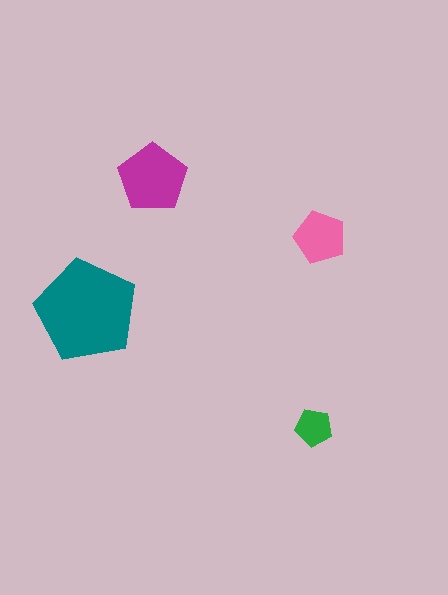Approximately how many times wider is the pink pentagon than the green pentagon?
About 1.5 times wider.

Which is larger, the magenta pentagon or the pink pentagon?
The magenta one.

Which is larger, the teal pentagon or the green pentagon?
The teal one.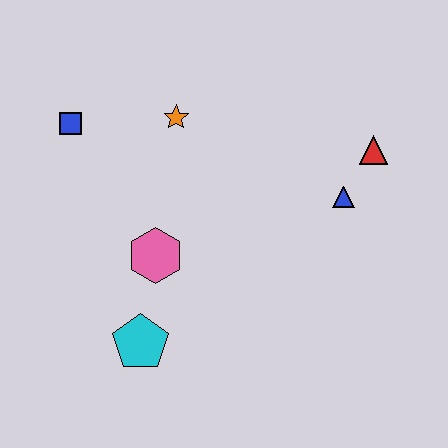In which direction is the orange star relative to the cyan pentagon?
The orange star is above the cyan pentagon.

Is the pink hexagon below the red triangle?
Yes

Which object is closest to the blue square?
The orange star is closest to the blue square.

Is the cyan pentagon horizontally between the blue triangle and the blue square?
Yes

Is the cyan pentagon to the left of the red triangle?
Yes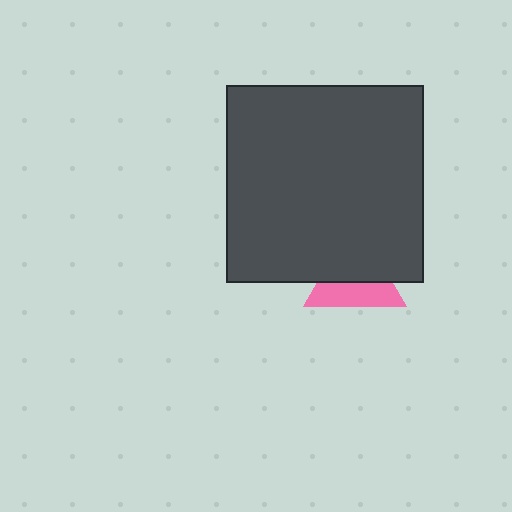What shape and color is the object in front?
The object in front is a dark gray square.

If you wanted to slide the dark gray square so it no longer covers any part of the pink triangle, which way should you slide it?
Slide it up — that is the most direct way to separate the two shapes.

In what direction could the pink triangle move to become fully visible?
The pink triangle could move down. That would shift it out from behind the dark gray square entirely.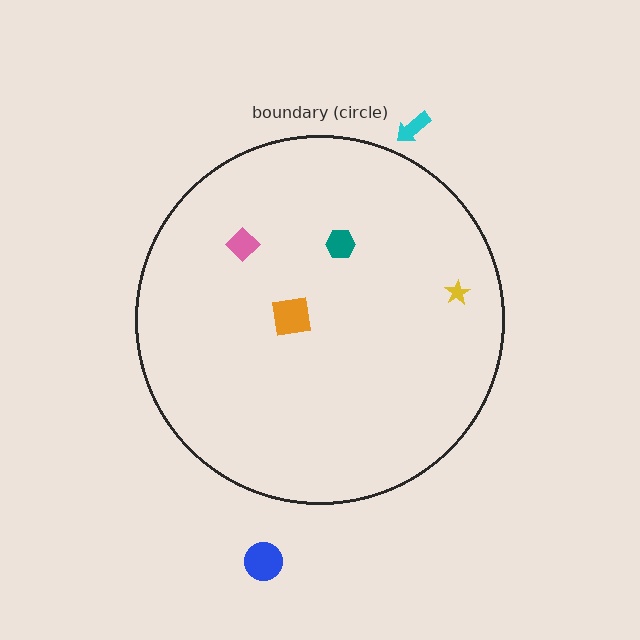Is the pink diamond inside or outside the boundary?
Inside.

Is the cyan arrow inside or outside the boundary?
Outside.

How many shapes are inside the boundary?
4 inside, 2 outside.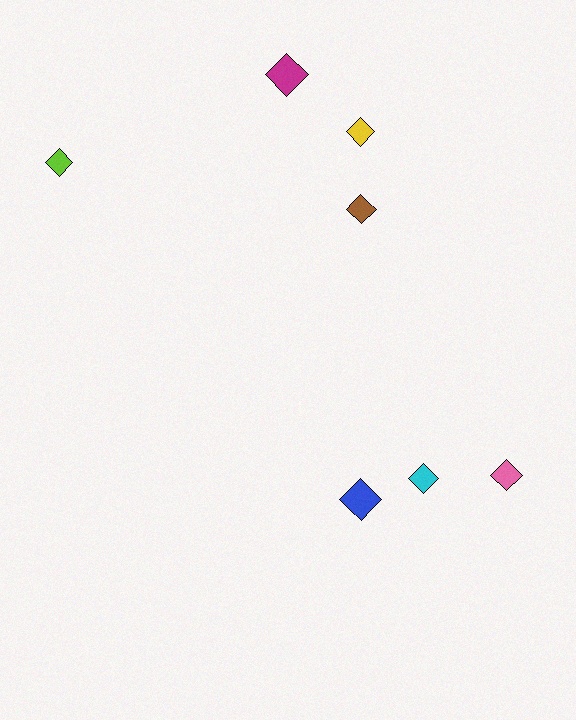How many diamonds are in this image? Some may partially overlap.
There are 7 diamonds.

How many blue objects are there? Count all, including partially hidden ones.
There is 1 blue object.